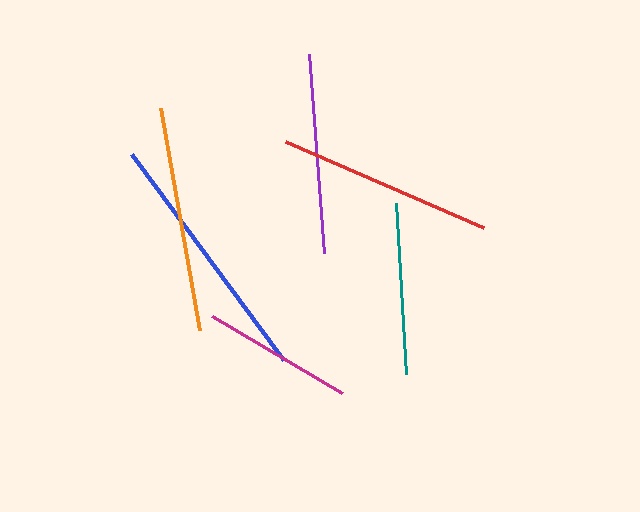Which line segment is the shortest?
The magenta line is the shortest at approximately 150 pixels.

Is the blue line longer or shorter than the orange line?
The blue line is longer than the orange line.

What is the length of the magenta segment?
The magenta segment is approximately 150 pixels long.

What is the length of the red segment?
The red segment is approximately 215 pixels long.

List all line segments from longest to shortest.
From longest to shortest: blue, orange, red, purple, teal, magenta.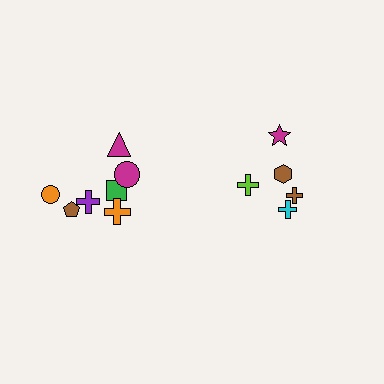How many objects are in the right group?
There are 5 objects.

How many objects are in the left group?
There are 7 objects.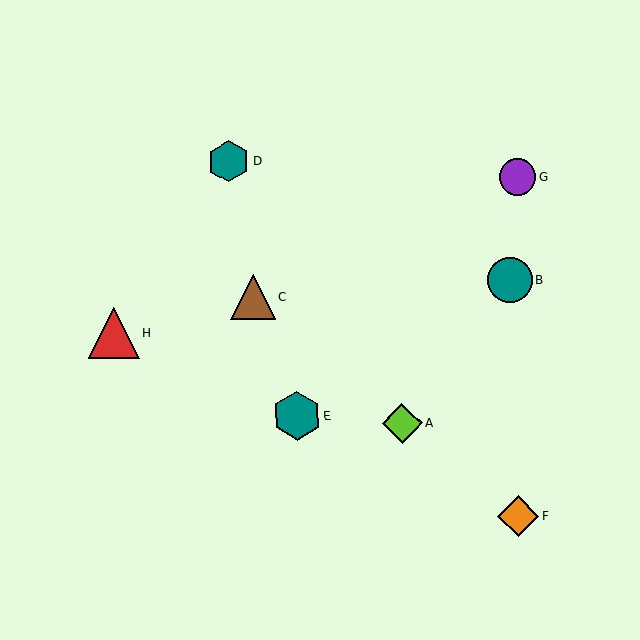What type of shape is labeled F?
Shape F is an orange diamond.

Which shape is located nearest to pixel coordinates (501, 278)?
The teal circle (labeled B) at (509, 280) is nearest to that location.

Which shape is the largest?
The red triangle (labeled H) is the largest.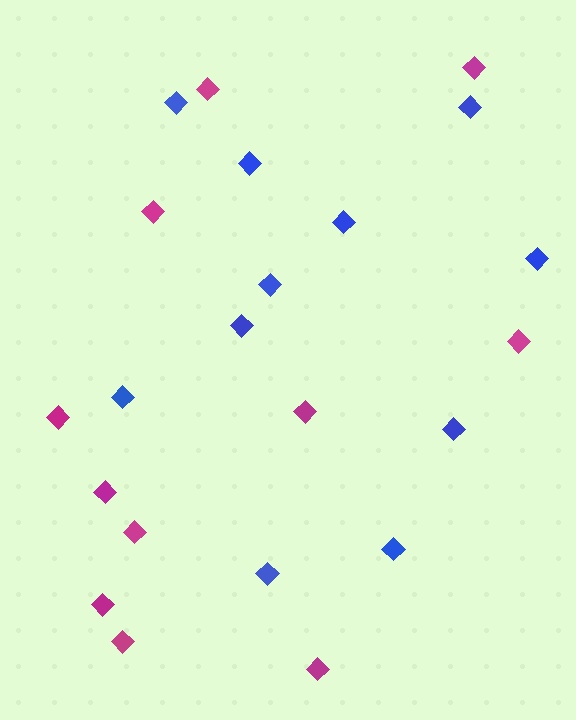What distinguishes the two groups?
There are 2 groups: one group of magenta diamonds (11) and one group of blue diamonds (11).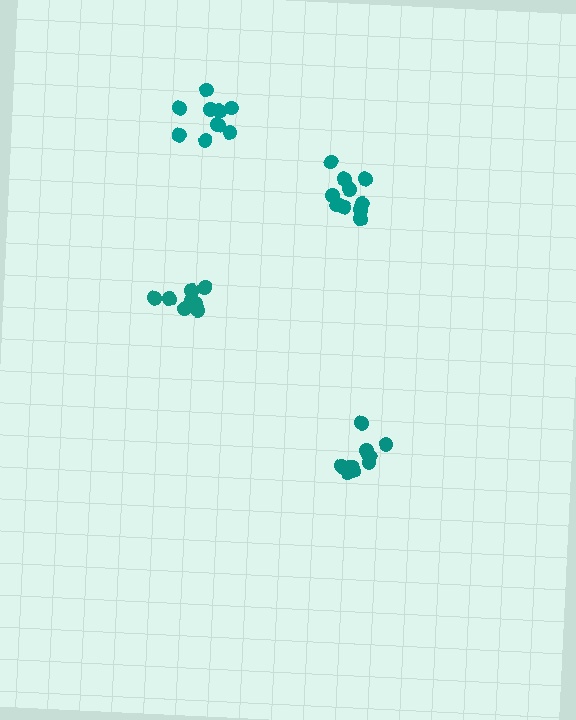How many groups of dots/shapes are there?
There are 4 groups.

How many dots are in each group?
Group 1: 10 dots, Group 2: 10 dots, Group 3: 8 dots, Group 4: 10 dots (38 total).